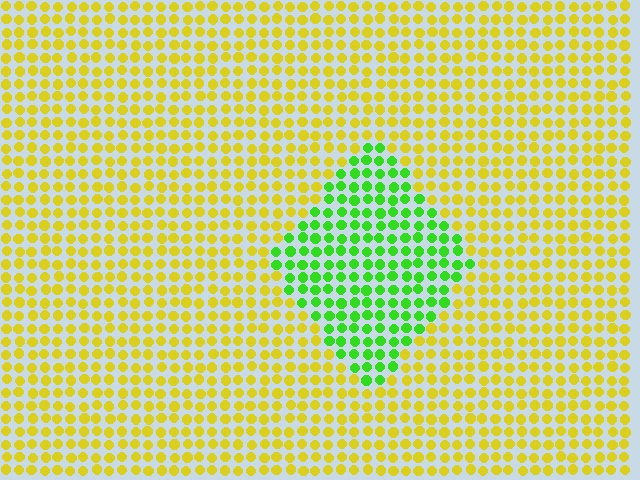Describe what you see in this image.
The image is filled with small yellow elements in a uniform arrangement. A diamond-shaped region is visible where the elements are tinted to a slightly different hue, forming a subtle color boundary.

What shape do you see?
I see a diamond.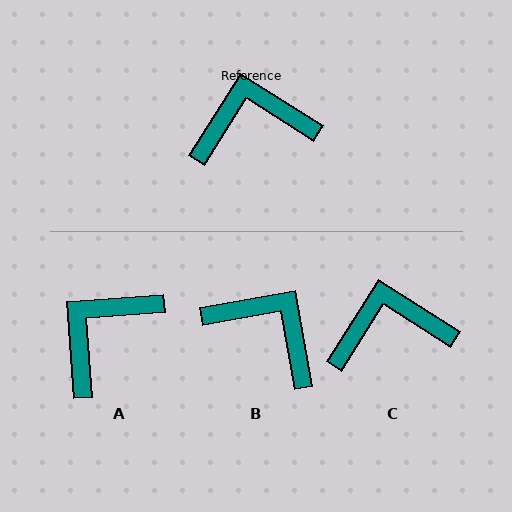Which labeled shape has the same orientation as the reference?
C.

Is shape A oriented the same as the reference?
No, it is off by about 37 degrees.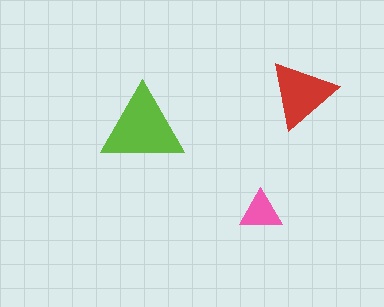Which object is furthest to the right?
The red triangle is rightmost.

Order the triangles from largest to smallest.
the lime one, the red one, the pink one.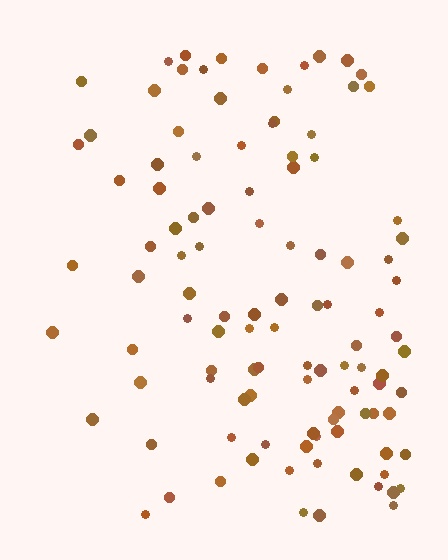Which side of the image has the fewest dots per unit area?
The left.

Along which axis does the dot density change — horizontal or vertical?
Horizontal.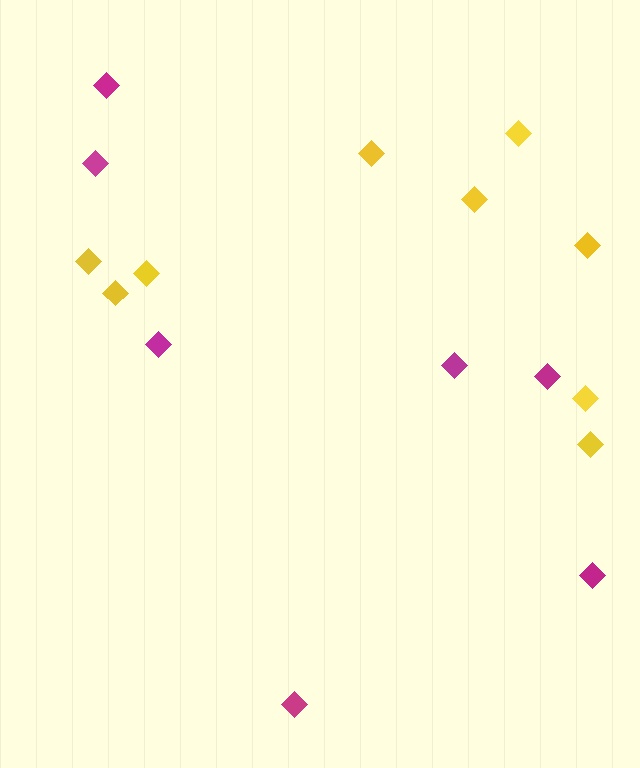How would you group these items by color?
There are 2 groups: one group of yellow diamonds (9) and one group of magenta diamonds (7).